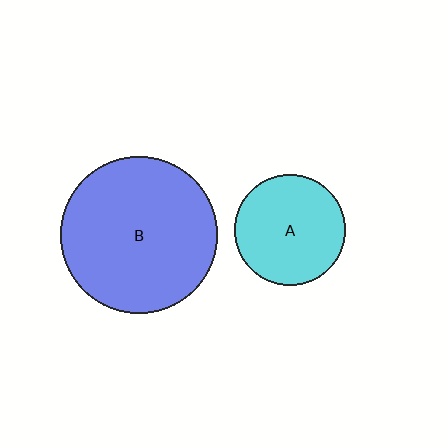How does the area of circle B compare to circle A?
Approximately 2.0 times.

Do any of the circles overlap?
No, none of the circles overlap.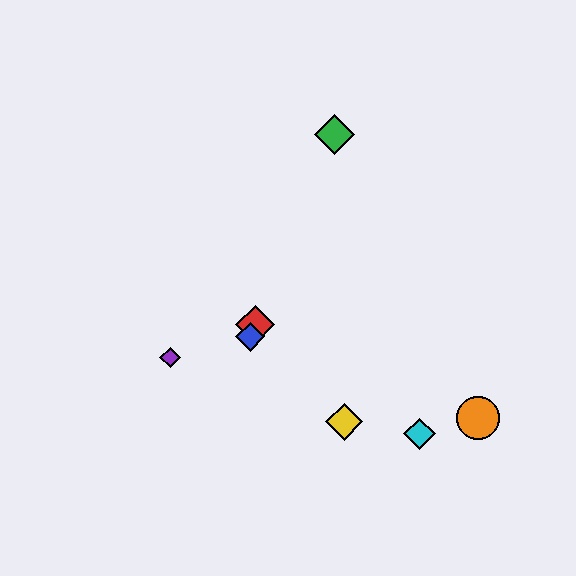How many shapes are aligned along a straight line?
3 shapes (the red diamond, the blue diamond, the green diamond) are aligned along a straight line.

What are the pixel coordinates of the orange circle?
The orange circle is at (478, 418).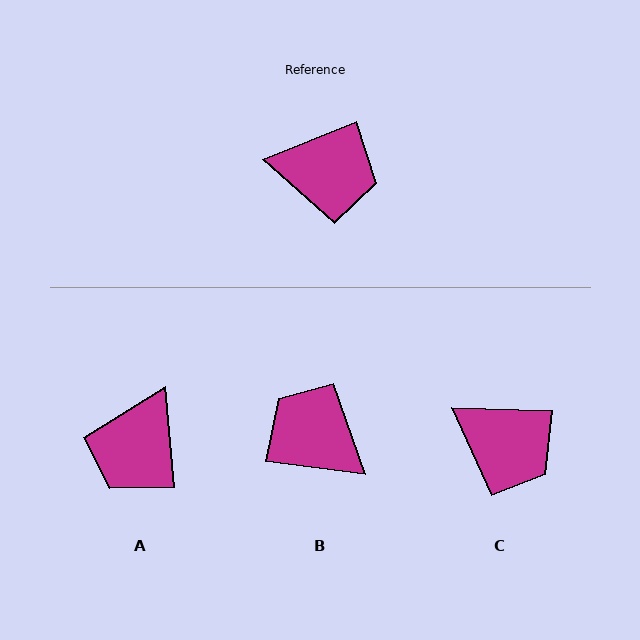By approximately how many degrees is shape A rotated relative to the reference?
Approximately 107 degrees clockwise.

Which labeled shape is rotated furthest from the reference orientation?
B, about 151 degrees away.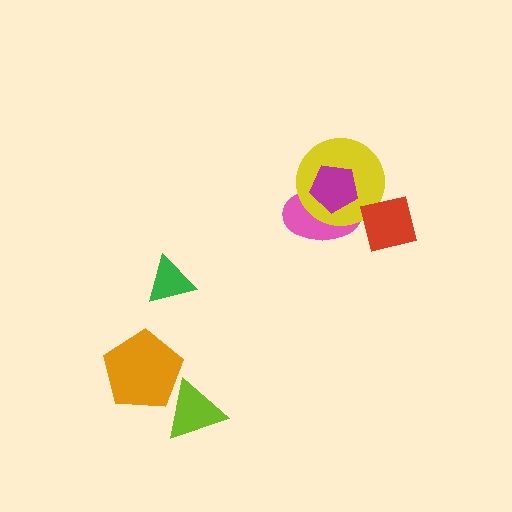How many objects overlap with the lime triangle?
1 object overlaps with the lime triangle.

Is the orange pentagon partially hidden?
Yes, it is partially covered by another shape.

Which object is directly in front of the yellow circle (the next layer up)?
The magenta pentagon is directly in front of the yellow circle.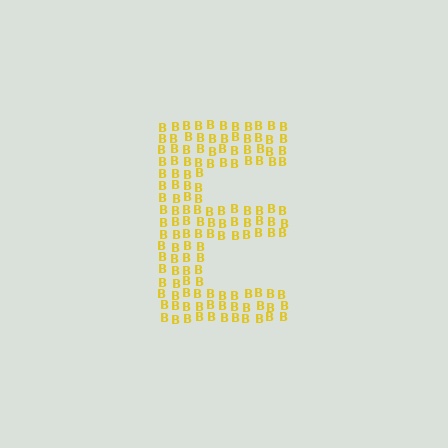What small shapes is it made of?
It is made of small letter B's.